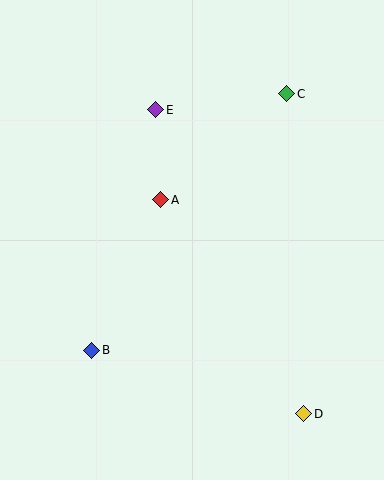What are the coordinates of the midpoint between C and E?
The midpoint between C and E is at (221, 102).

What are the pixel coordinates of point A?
Point A is at (161, 200).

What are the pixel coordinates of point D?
Point D is at (304, 414).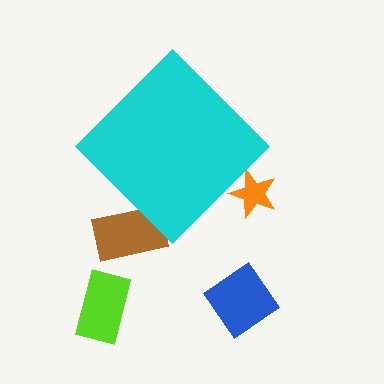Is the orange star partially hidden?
Yes, the orange star is partially hidden behind the cyan diamond.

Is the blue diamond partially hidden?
No, the blue diamond is fully visible.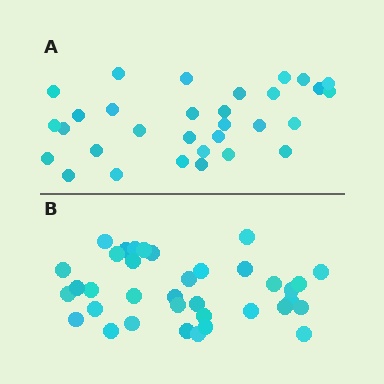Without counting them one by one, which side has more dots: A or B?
Region B (the bottom region) has more dots.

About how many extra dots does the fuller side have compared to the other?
Region B has about 5 more dots than region A.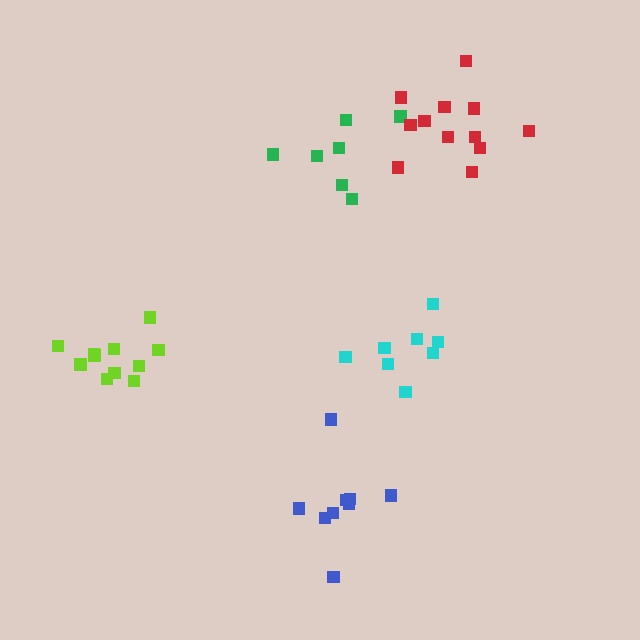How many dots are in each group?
Group 1: 7 dots, Group 2: 8 dots, Group 3: 11 dots, Group 4: 12 dots, Group 5: 9 dots (47 total).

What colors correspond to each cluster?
The clusters are colored: green, cyan, lime, red, blue.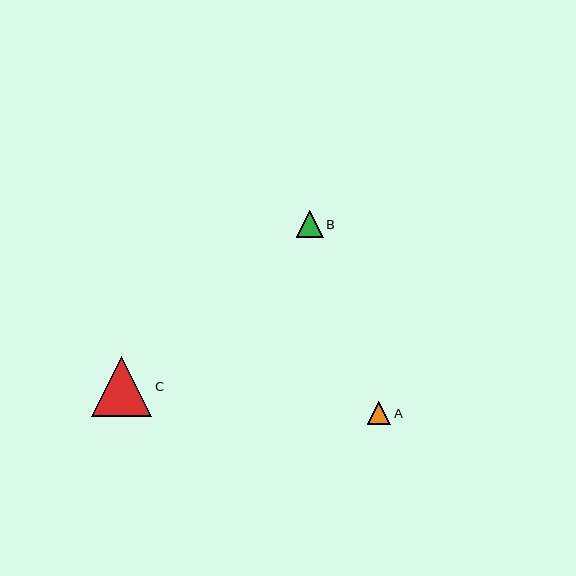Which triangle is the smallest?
Triangle A is the smallest with a size of approximately 23 pixels.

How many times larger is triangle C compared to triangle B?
Triangle C is approximately 2.2 times the size of triangle B.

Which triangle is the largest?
Triangle C is the largest with a size of approximately 60 pixels.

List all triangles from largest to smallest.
From largest to smallest: C, B, A.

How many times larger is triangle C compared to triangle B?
Triangle C is approximately 2.2 times the size of triangle B.